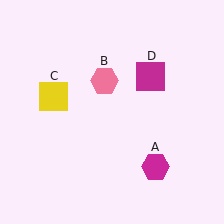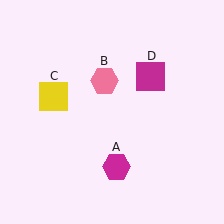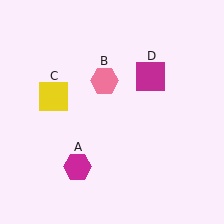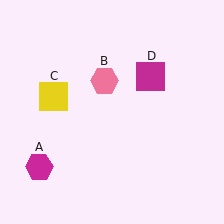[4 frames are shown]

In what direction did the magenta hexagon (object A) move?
The magenta hexagon (object A) moved left.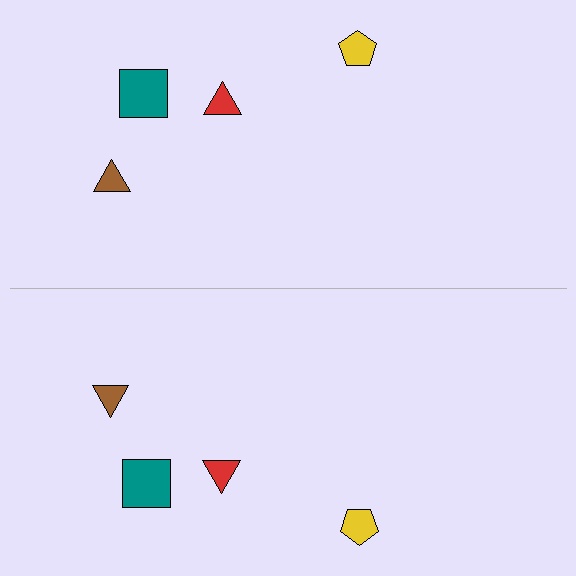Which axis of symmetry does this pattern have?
The pattern has a horizontal axis of symmetry running through the center of the image.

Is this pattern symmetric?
Yes, this pattern has bilateral (reflection) symmetry.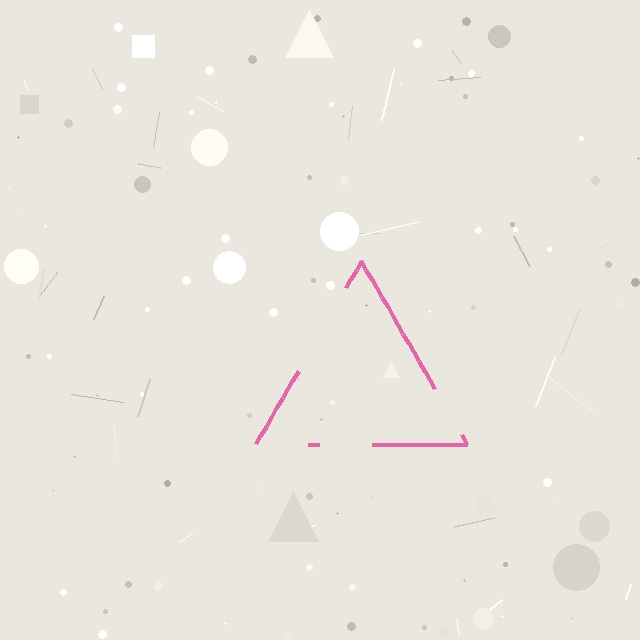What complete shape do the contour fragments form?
The contour fragments form a triangle.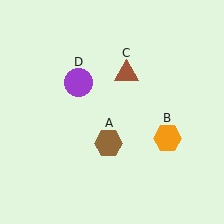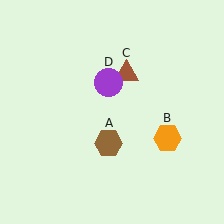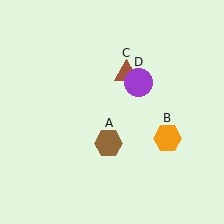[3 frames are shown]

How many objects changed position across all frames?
1 object changed position: purple circle (object D).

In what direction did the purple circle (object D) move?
The purple circle (object D) moved right.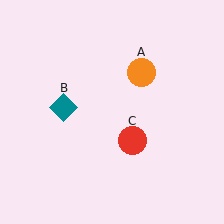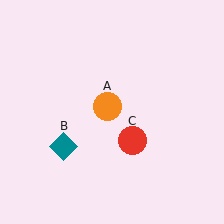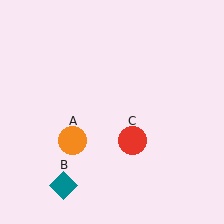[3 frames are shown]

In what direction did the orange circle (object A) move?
The orange circle (object A) moved down and to the left.